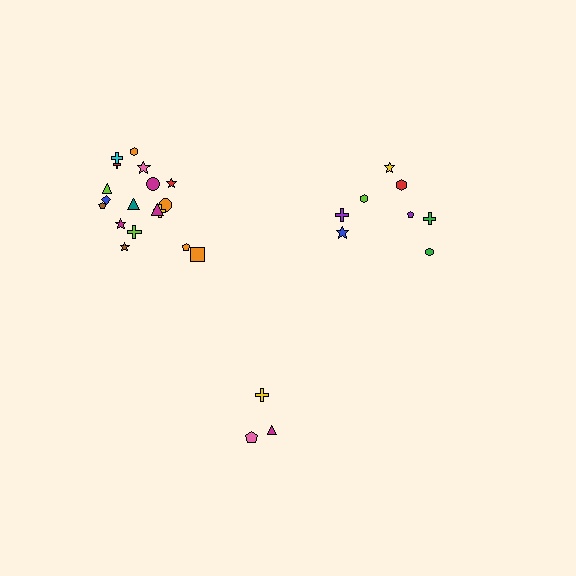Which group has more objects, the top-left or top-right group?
The top-left group.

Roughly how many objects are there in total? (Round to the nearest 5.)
Roughly 30 objects in total.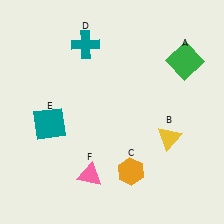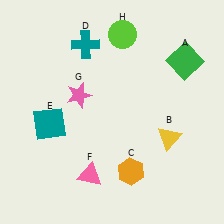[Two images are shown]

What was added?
A pink star (G), a lime circle (H) were added in Image 2.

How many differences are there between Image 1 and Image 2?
There are 2 differences between the two images.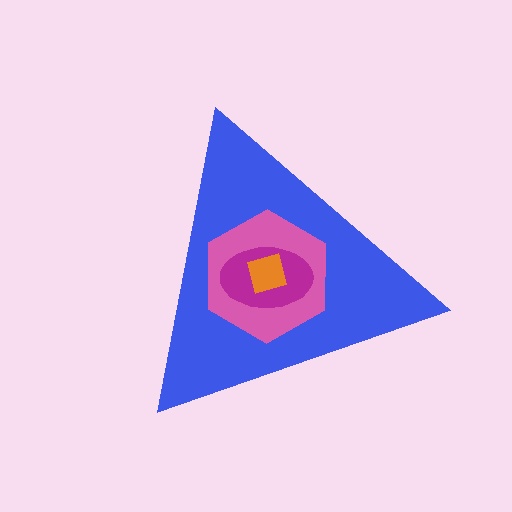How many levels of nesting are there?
4.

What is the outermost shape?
The blue triangle.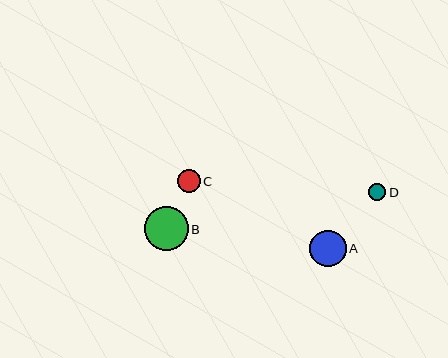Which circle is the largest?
Circle B is the largest with a size of approximately 43 pixels.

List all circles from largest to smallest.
From largest to smallest: B, A, C, D.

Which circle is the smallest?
Circle D is the smallest with a size of approximately 18 pixels.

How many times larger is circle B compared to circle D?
Circle B is approximately 2.5 times the size of circle D.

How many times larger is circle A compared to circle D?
Circle A is approximately 2.1 times the size of circle D.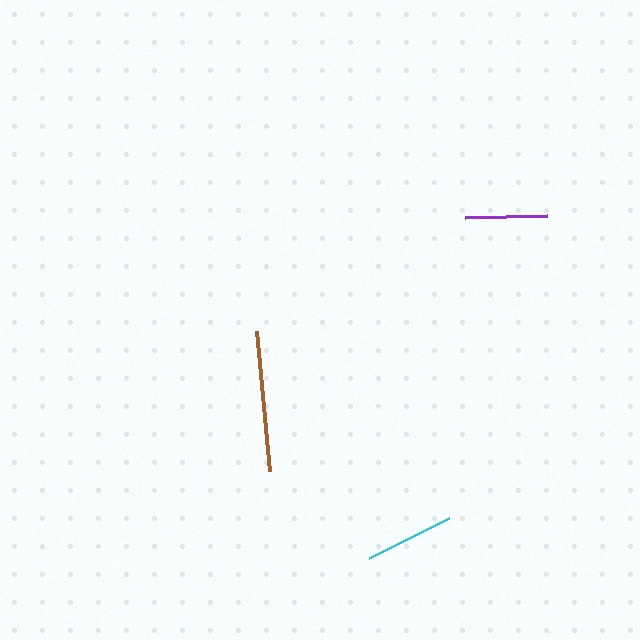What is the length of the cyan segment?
The cyan segment is approximately 89 pixels long.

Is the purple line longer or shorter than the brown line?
The brown line is longer than the purple line.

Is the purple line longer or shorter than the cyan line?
The cyan line is longer than the purple line.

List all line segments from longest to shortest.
From longest to shortest: brown, cyan, purple.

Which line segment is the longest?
The brown line is the longest at approximately 140 pixels.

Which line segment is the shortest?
The purple line is the shortest at approximately 83 pixels.